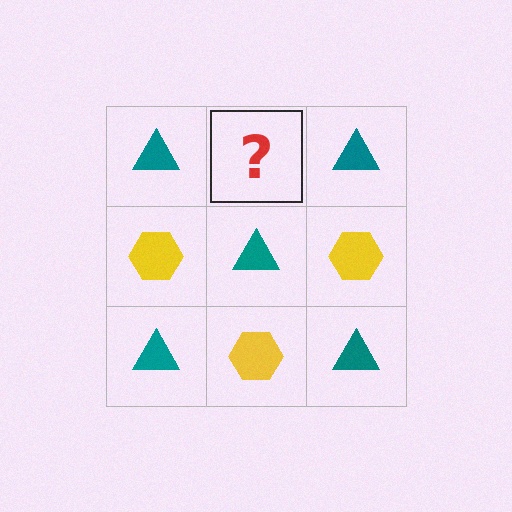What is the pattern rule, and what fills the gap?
The rule is that it alternates teal triangle and yellow hexagon in a checkerboard pattern. The gap should be filled with a yellow hexagon.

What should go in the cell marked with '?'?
The missing cell should contain a yellow hexagon.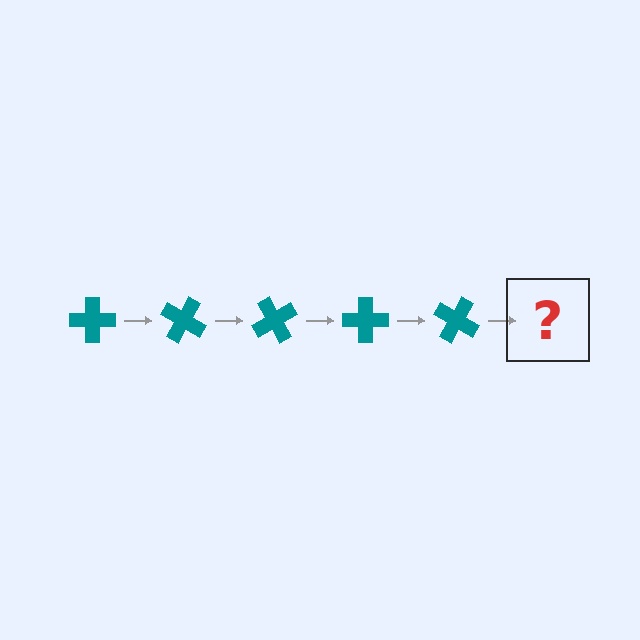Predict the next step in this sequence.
The next step is a teal cross rotated 150 degrees.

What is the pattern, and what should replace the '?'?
The pattern is that the cross rotates 30 degrees each step. The '?' should be a teal cross rotated 150 degrees.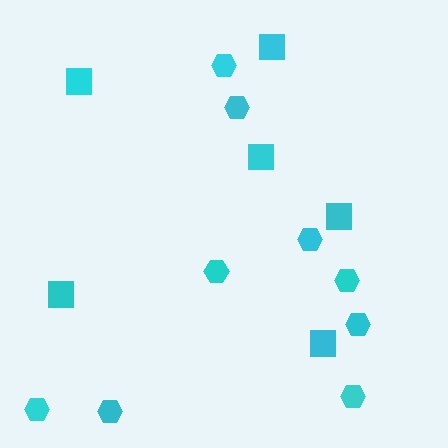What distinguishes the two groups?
There are 2 groups: one group of squares (6) and one group of hexagons (9).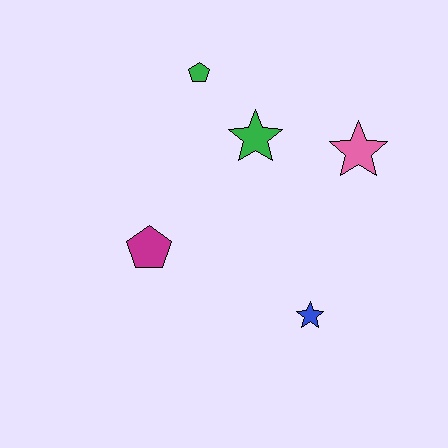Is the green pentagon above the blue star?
Yes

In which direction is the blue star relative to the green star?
The blue star is below the green star.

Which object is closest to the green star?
The green pentagon is closest to the green star.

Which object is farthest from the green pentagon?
The blue star is farthest from the green pentagon.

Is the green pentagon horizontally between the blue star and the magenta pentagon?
Yes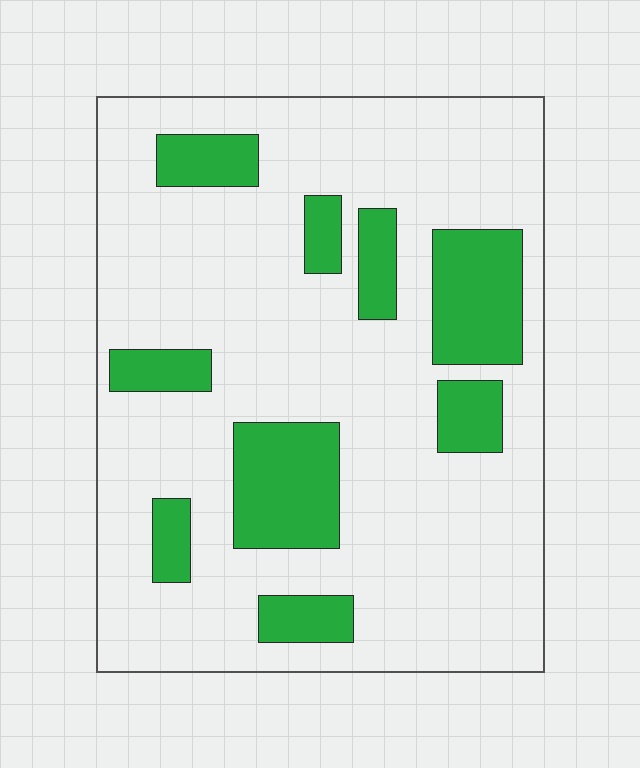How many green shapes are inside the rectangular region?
9.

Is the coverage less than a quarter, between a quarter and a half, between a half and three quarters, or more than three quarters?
Less than a quarter.